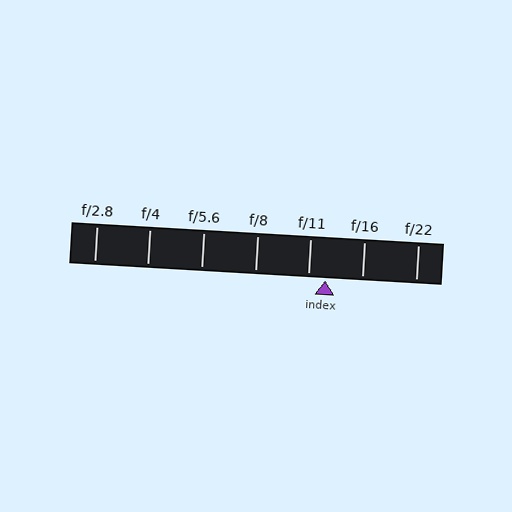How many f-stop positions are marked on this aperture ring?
There are 7 f-stop positions marked.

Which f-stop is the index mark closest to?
The index mark is closest to f/11.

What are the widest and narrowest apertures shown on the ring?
The widest aperture shown is f/2.8 and the narrowest is f/22.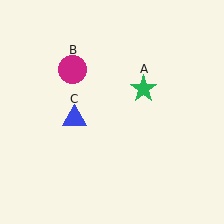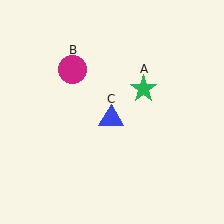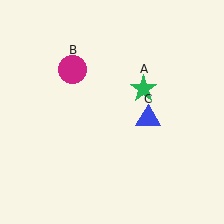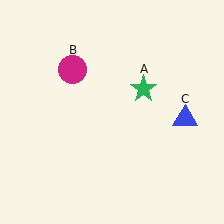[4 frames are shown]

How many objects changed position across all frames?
1 object changed position: blue triangle (object C).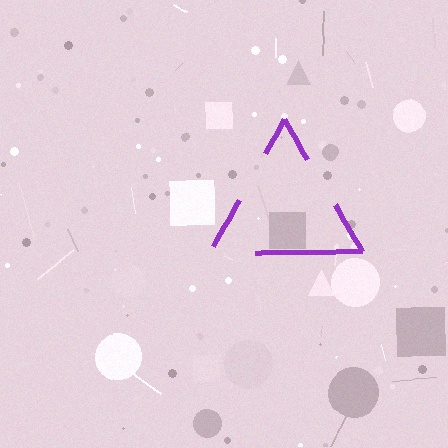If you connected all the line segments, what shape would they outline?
They would outline a triangle.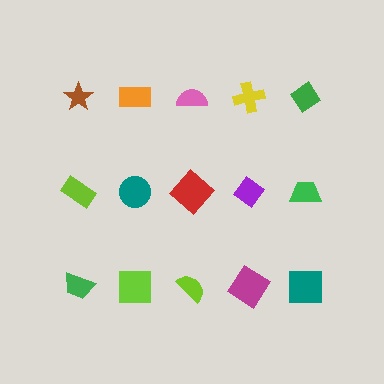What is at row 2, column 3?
A red diamond.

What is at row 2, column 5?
A green trapezoid.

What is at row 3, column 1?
A green trapezoid.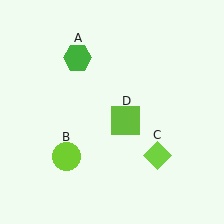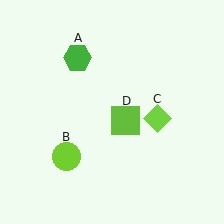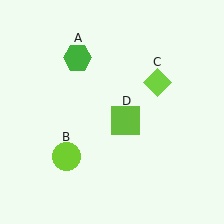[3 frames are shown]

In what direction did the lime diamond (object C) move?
The lime diamond (object C) moved up.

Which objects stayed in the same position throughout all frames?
Green hexagon (object A) and lime circle (object B) and lime square (object D) remained stationary.